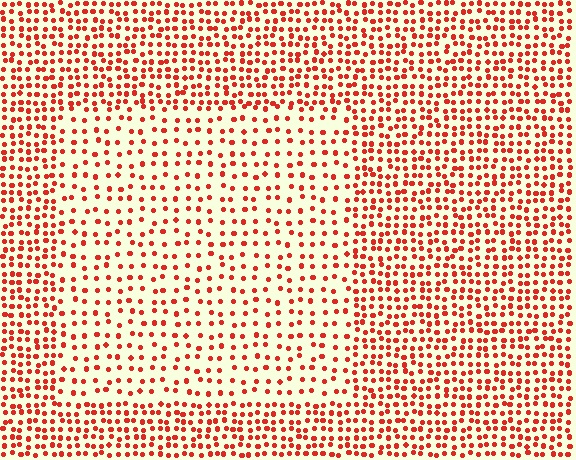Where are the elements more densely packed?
The elements are more densely packed outside the rectangle boundary.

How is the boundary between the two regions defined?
The boundary is defined by a change in element density (approximately 1.9x ratio). All elements are the same color, size, and shape.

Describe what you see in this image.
The image contains small red elements arranged at two different densities. A rectangle-shaped region is visible where the elements are less densely packed than the surrounding area.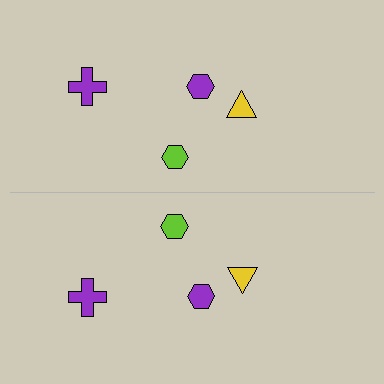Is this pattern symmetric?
Yes, this pattern has bilateral (reflection) symmetry.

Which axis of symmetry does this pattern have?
The pattern has a horizontal axis of symmetry running through the center of the image.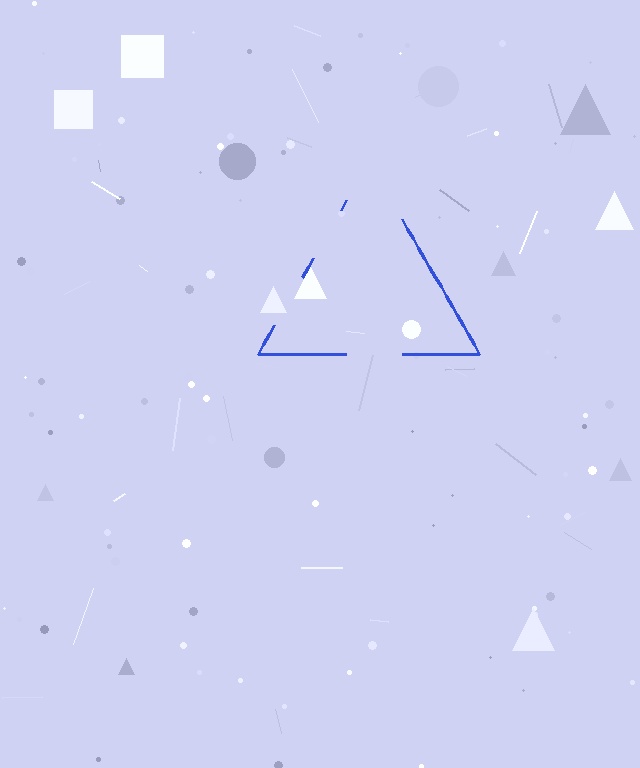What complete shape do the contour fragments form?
The contour fragments form a triangle.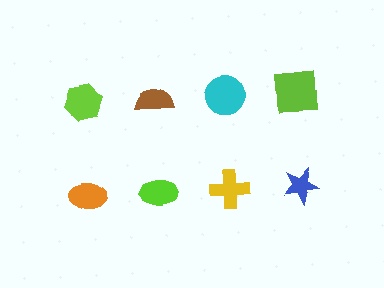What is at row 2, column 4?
A blue star.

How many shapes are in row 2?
4 shapes.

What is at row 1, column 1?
A lime hexagon.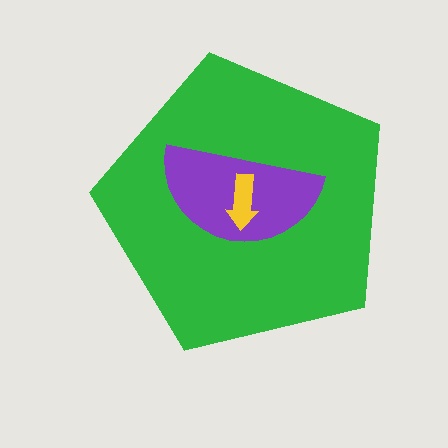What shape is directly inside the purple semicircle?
The yellow arrow.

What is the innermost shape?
The yellow arrow.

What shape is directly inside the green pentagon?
The purple semicircle.